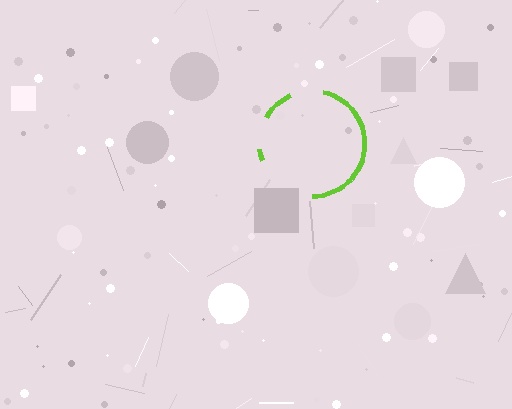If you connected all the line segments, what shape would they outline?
They would outline a circle.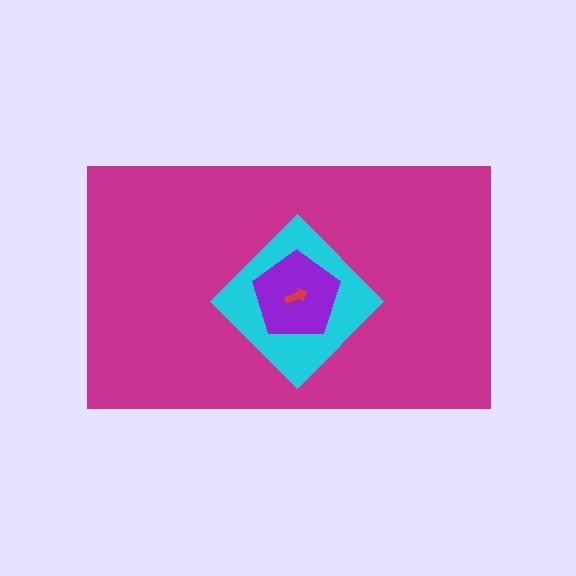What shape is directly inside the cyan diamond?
The purple pentagon.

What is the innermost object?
The red arrow.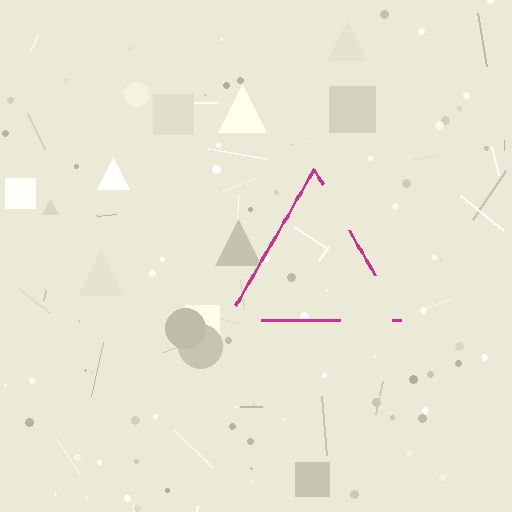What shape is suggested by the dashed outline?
The dashed outline suggests a triangle.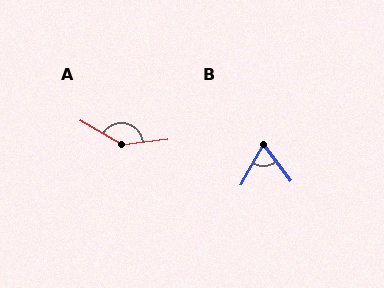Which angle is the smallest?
B, at approximately 66 degrees.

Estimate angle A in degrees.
Approximately 143 degrees.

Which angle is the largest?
A, at approximately 143 degrees.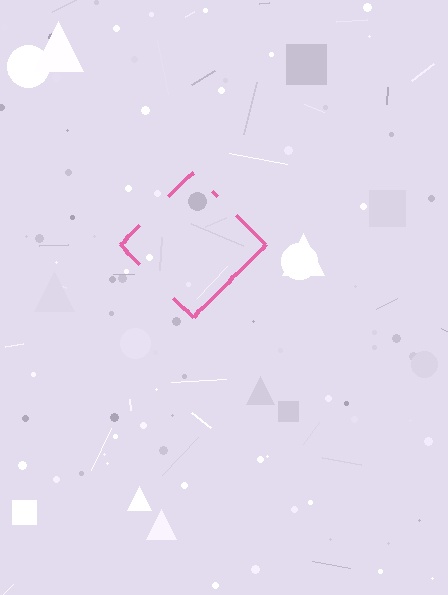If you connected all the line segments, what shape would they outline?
They would outline a diamond.